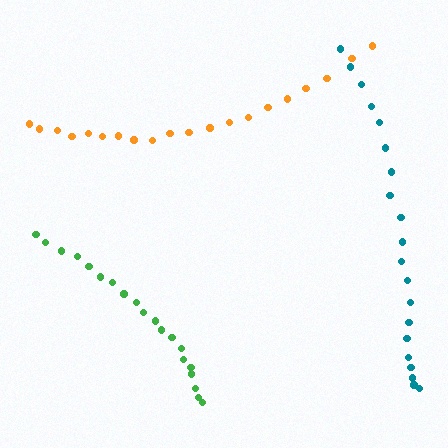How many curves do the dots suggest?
There are 3 distinct paths.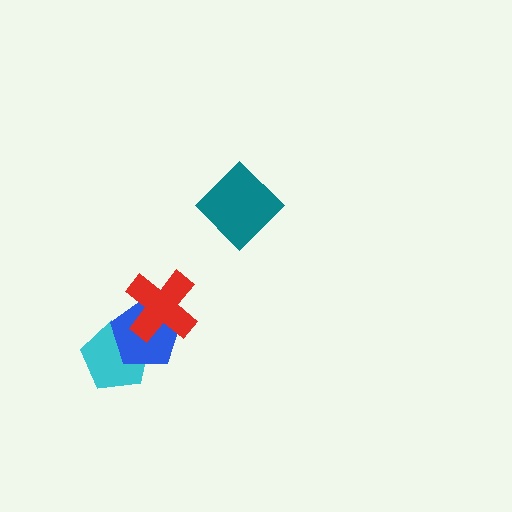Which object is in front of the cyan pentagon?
The blue pentagon is in front of the cyan pentagon.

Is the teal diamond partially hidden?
No, no other shape covers it.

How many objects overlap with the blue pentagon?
2 objects overlap with the blue pentagon.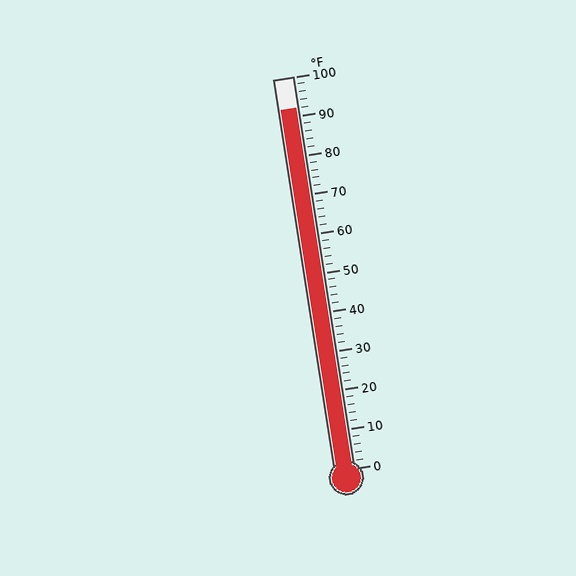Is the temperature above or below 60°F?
The temperature is above 60°F.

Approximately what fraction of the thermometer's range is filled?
The thermometer is filled to approximately 90% of its range.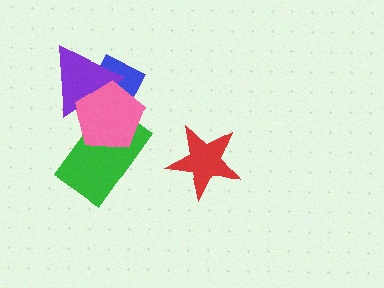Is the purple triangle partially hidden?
Yes, it is partially covered by another shape.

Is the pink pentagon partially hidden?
No, no other shape covers it.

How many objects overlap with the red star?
0 objects overlap with the red star.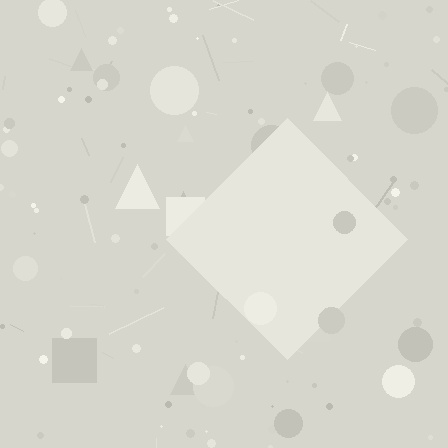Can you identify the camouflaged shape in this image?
The camouflaged shape is a diamond.